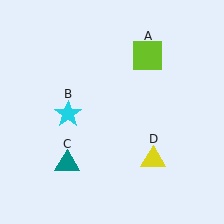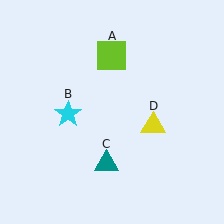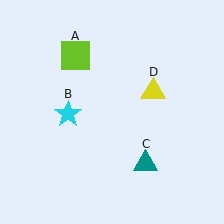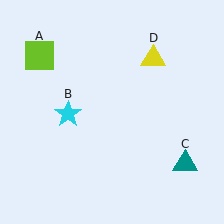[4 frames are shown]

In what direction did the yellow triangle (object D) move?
The yellow triangle (object D) moved up.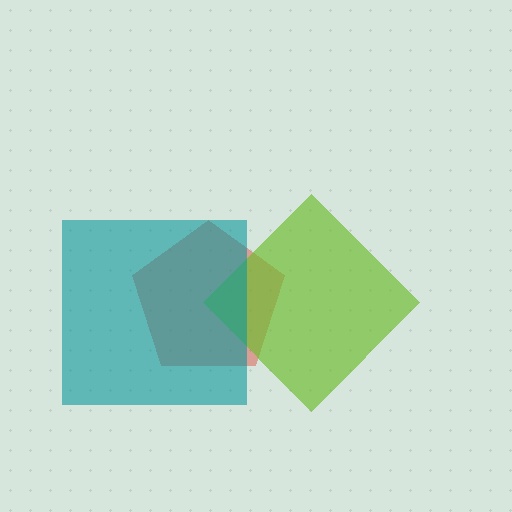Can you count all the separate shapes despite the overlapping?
Yes, there are 3 separate shapes.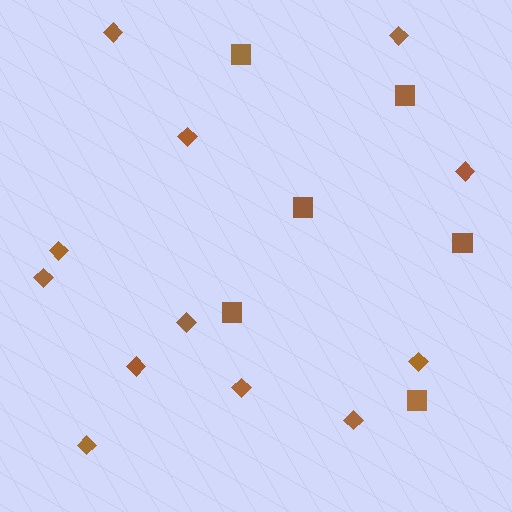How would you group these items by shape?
There are 2 groups: one group of diamonds (12) and one group of squares (6).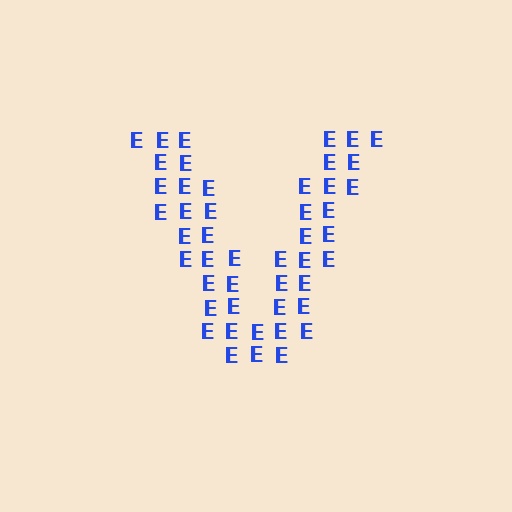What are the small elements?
The small elements are letter E's.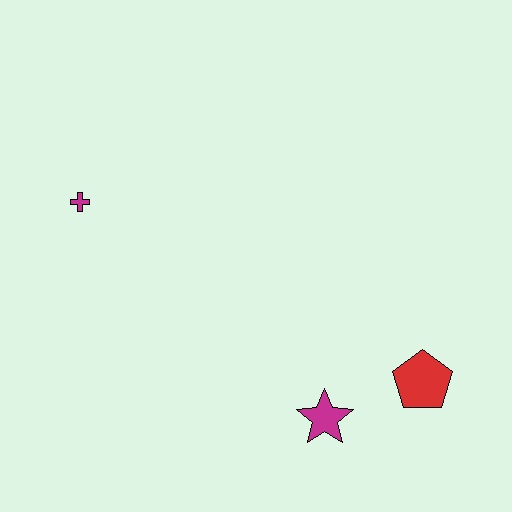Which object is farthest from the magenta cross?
The red pentagon is farthest from the magenta cross.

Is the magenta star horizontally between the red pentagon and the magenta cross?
Yes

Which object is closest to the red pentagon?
The magenta star is closest to the red pentagon.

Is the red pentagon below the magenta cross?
Yes